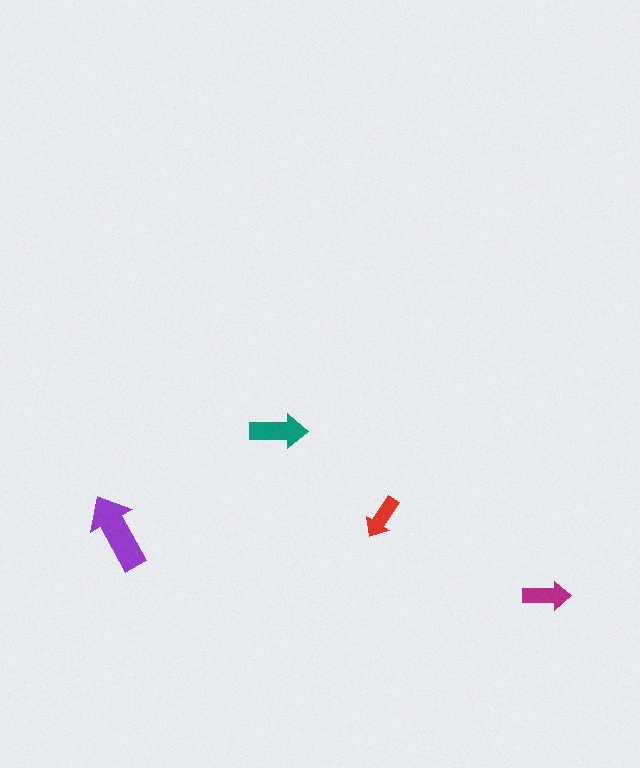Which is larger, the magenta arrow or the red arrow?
The magenta one.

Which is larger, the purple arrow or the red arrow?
The purple one.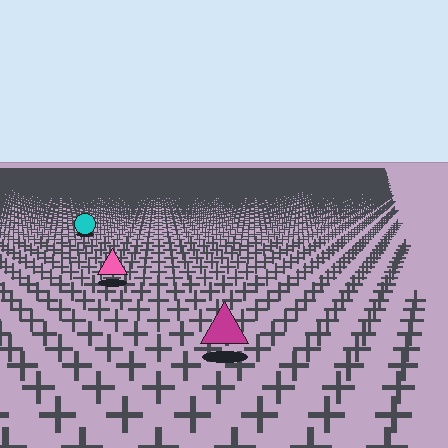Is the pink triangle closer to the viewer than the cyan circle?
Yes. The pink triangle is closer — you can tell from the texture gradient: the ground texture is coarser near it.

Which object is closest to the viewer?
The magenta triangle is closest. The texture marks near it are larger and more spread out.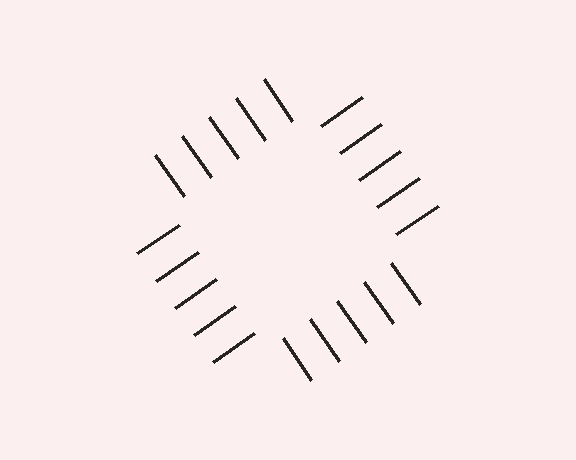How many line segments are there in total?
20 — 5 along each of the 4 edges.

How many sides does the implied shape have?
4 sides — the line-ends trace a square.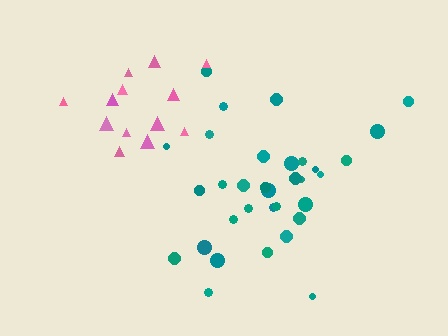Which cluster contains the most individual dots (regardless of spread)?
Teal (34).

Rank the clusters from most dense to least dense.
pink, teal.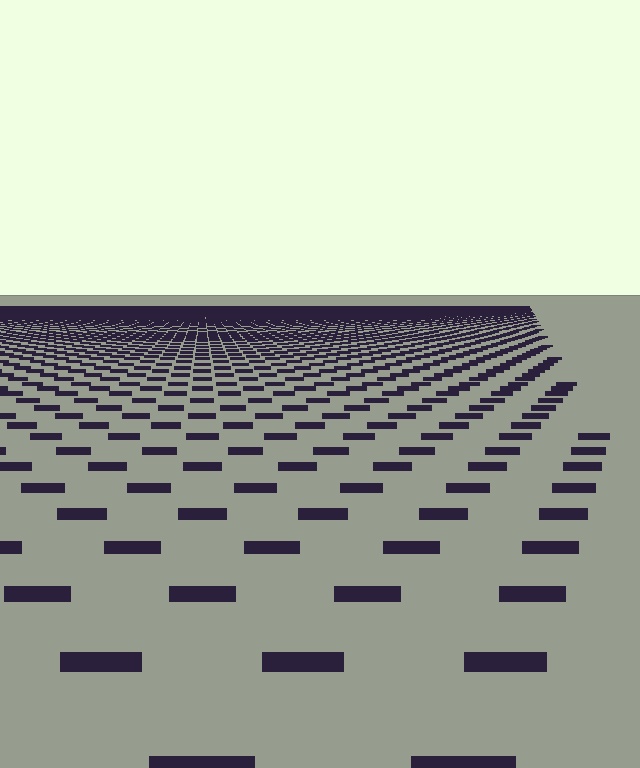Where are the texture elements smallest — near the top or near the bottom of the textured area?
Near the top.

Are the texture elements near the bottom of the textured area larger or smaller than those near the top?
Larger. Near the bottom, elements are closer to the viewer and appear at a bigger on-screen size.